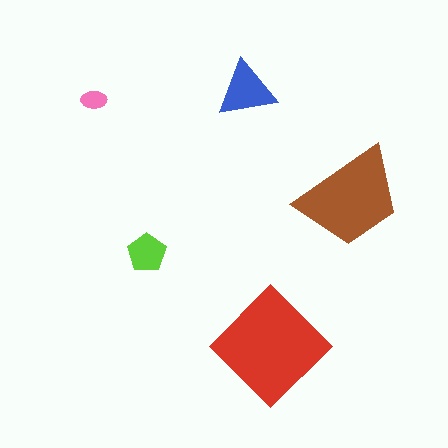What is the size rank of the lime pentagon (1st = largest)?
4th.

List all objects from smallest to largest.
The pink ellipse, the lime pentagon, the blue triangle, the brown trapezoid, the red diamond.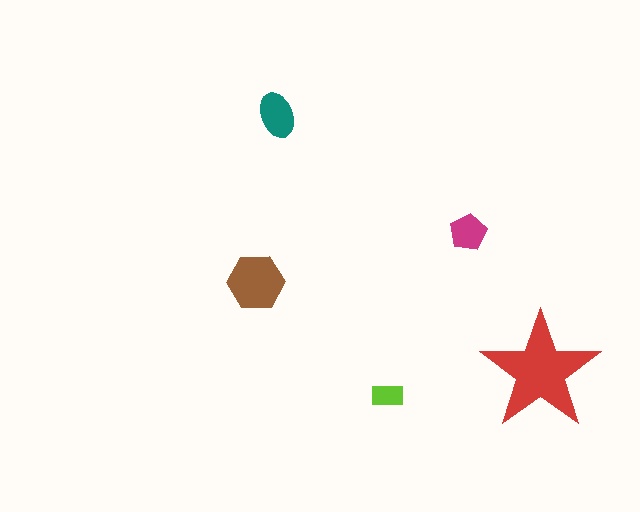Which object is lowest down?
The lime rectangle is bottommost.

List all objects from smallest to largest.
The lime rectangle, the magenta pentagon, the teal ellipse, the brown hexagon, the red star.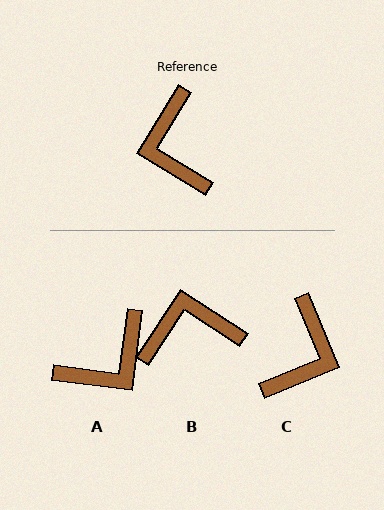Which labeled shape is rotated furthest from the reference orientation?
C, about 144 degrees away.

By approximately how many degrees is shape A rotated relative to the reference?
Approximately 114 degrees counter-clockwise.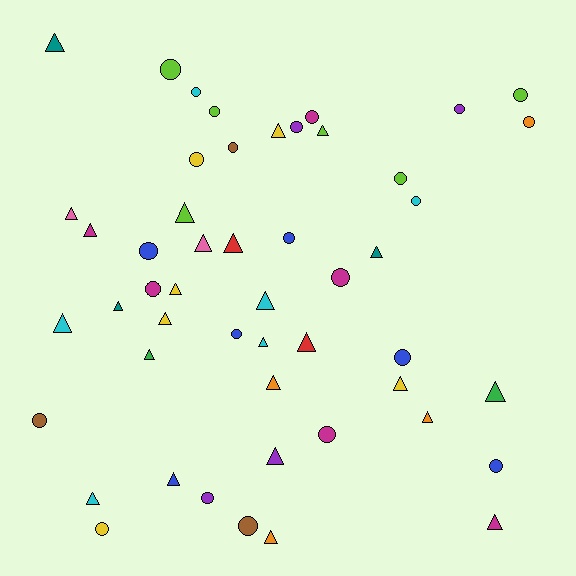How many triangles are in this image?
There are 26 triangles.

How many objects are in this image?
There are 50 objects.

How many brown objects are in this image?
There are 3 brown objects.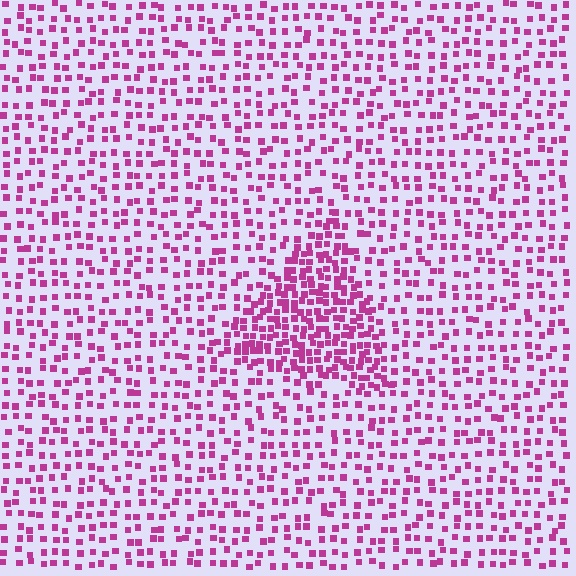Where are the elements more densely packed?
The elements are more densely packed inside the triangle boundary.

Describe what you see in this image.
The image contains small magenta elements arranged at two different densities. A triangle-shaped region is visible where the elements are more densely packed than the surrounding area.